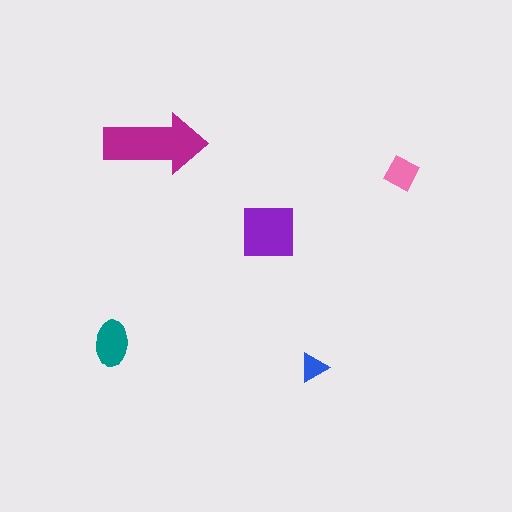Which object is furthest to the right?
The pink diamond is rightmost.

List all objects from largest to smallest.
The magenta arrow, the purple square, the teal ellipse, the pink diamond, the blue triangle.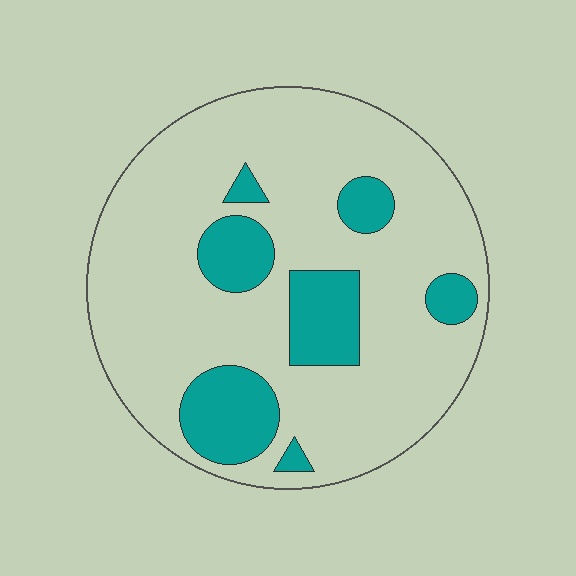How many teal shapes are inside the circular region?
7.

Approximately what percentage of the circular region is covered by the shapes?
Approximately 20%.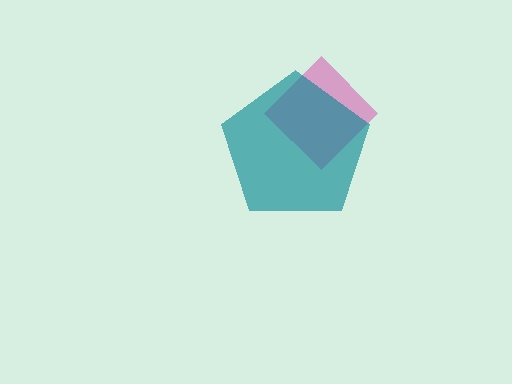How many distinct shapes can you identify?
There are 2 distinct shapes: a magenta diamond, a teal pentagon.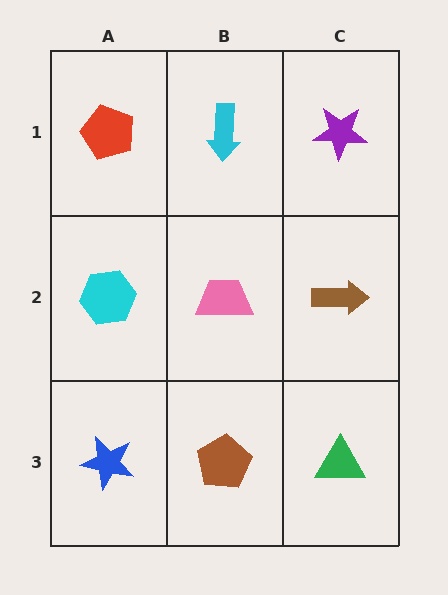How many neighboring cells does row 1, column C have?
2.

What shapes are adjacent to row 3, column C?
A brown arrow (row 2, column C), a brown pentagon (row 3, column B).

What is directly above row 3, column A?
A cyan hexagon.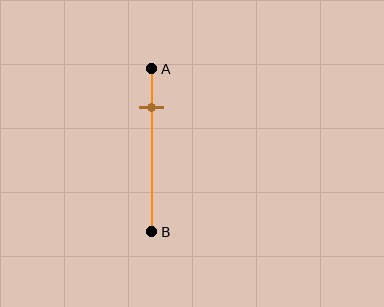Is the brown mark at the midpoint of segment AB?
No, the mark is at about 25% from A, not at the 50% midpoint.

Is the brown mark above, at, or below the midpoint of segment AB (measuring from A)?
The brown mark is above the midpoint of segment AB.